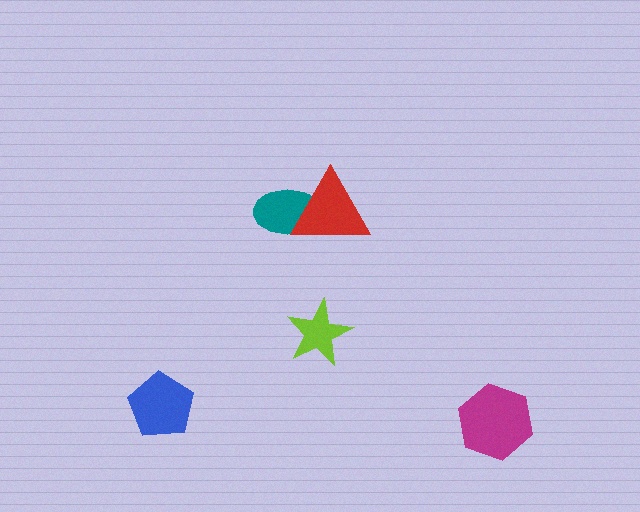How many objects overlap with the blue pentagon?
0 objects overlap with the blue pentagon.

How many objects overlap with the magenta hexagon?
0 objects overlap with the magenta hexagon.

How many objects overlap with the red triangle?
1 object overlaps with the red triangle.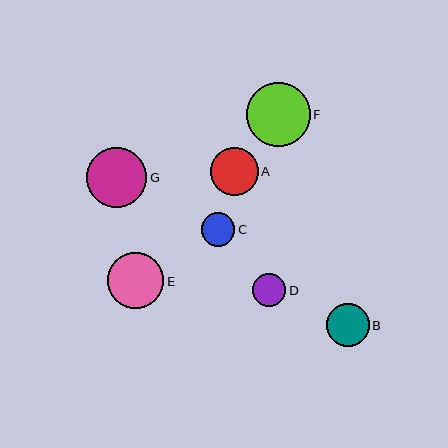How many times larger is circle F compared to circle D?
Circle F is approximately 1.9 times the size of circle D.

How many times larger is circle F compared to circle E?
Circle F is approximately 1.2 times the size of circle E.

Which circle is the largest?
Circle F is the largest with a size of approximately 64 pixels.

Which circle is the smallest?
Circle D is the smallest with a size of approximately 33 pixels.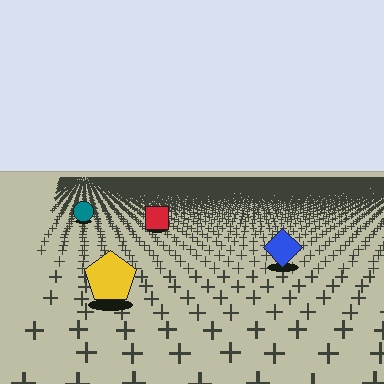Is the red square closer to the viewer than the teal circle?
Yes. The red square is closer — you can tell from the texture gradient: the ground texture is coarser near it.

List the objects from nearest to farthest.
From nearest to farthest: the yellow pentagon, the blue diamond, the red square, the teal circle.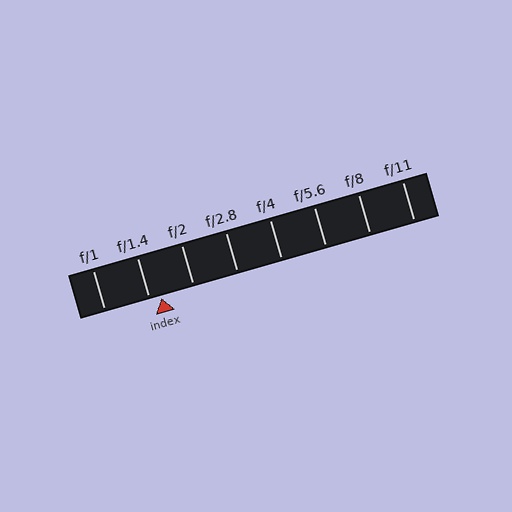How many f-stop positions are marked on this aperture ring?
There are 8 f-stop positions marked.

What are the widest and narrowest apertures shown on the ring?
The widest aperture shown is f/1 and the narrowest is f/11.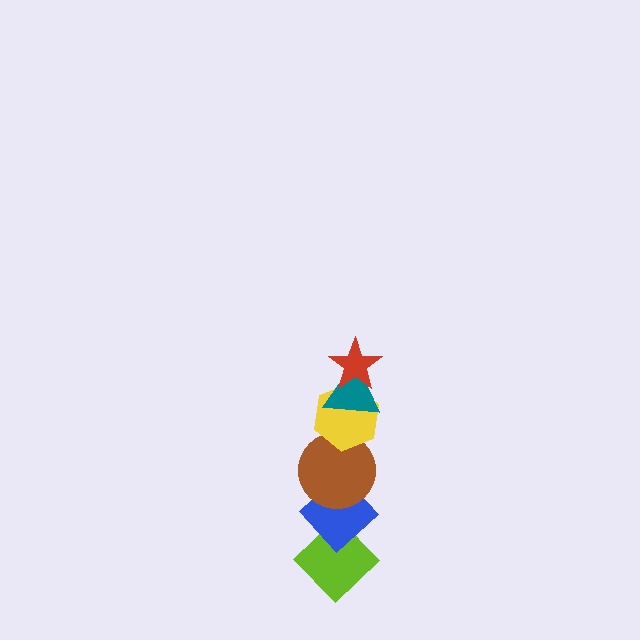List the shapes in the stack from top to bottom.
From top to bottom: the red star, the teal triangle, the yellow hexagon, the brown circle, the blue diamond, the lime diamond.